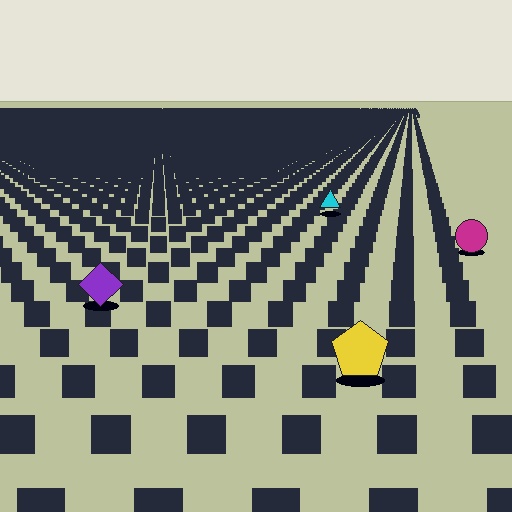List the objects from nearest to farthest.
From nearest to farthest: the yellow pentagon, the purple diamond, the magenta circle, the cyan triangle.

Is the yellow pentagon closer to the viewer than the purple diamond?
Yes. The yellow pentagon is closer — you can tell from the texture gradient: the ground texture is coarser near it.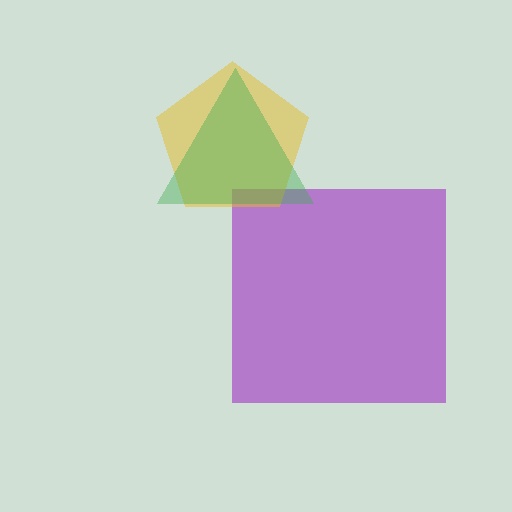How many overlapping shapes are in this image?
There are 3 overlapping shapes in the image.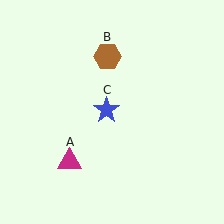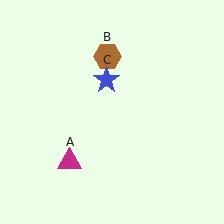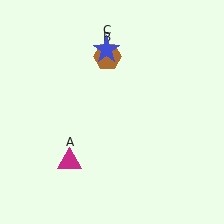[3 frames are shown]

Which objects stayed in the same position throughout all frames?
Magenta triangle (object A) and brown hexagon (object B) remained stationary.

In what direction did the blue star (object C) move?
The blue star (object C) moved up.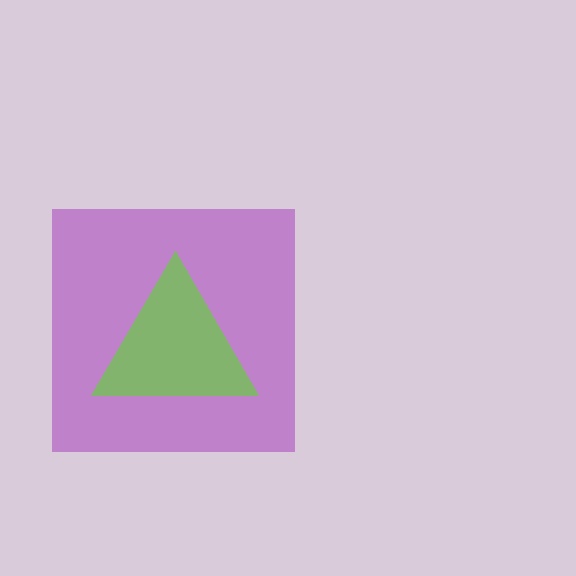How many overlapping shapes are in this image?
There are 2 overlapping shapes in the image.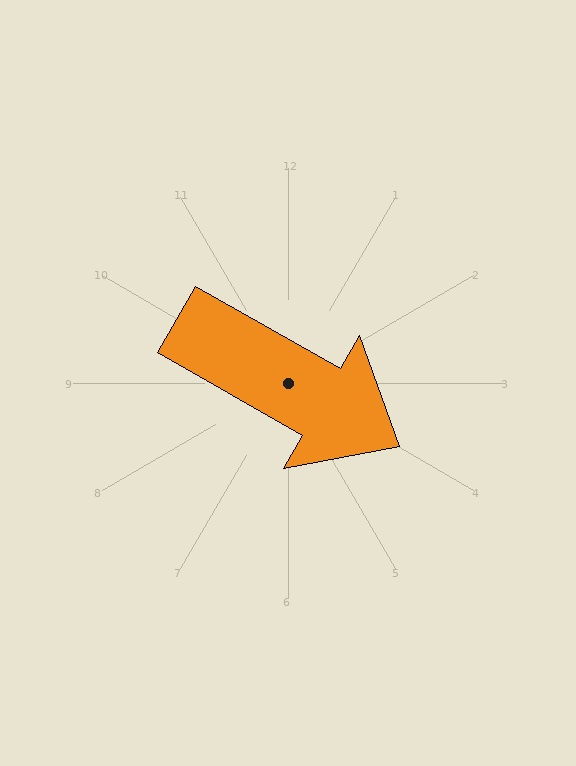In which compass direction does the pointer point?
Southeast.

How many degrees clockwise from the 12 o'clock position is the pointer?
Approximately 120 degrees.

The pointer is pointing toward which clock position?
Roughly 4 o'clock.